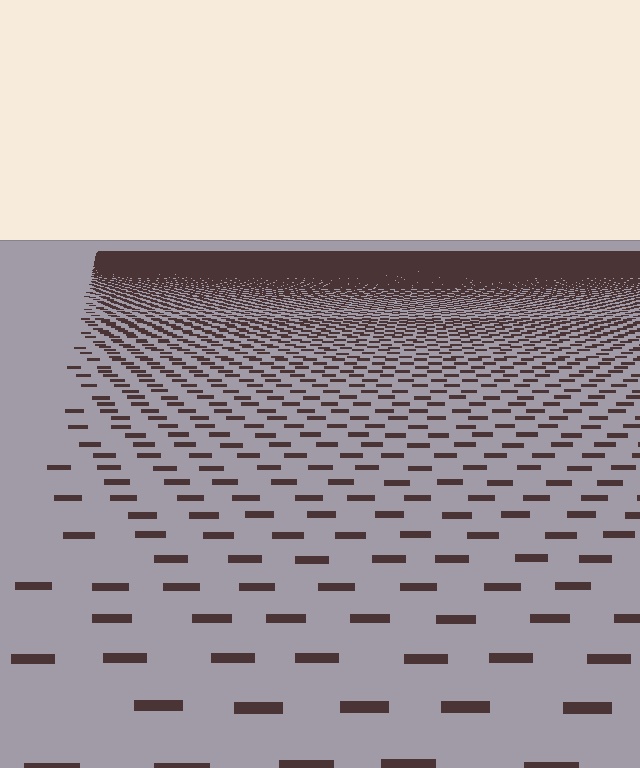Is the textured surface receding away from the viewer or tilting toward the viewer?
The surface is receding away from the viewer. Texture elements get smaller and denser toward the top.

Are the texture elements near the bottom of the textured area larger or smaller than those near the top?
Larger. Near the bottom, elements are closer to the viewer and appear at a bigger on-screen size.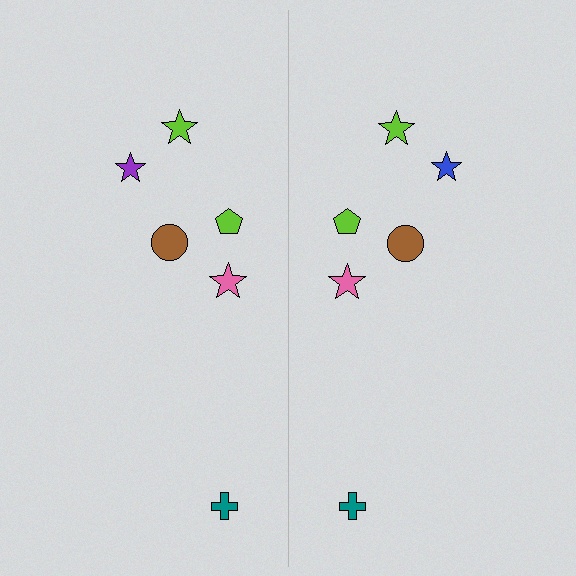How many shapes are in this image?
There are 12 shapes in this image.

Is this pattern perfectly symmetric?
No, the pattern is not perfectly symmetric. The blue star on the right side breaks the symmetry — its mirror counterpart is purple.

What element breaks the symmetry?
The blue star on the right side breaks the symmetry — its mirror counterpart is purple.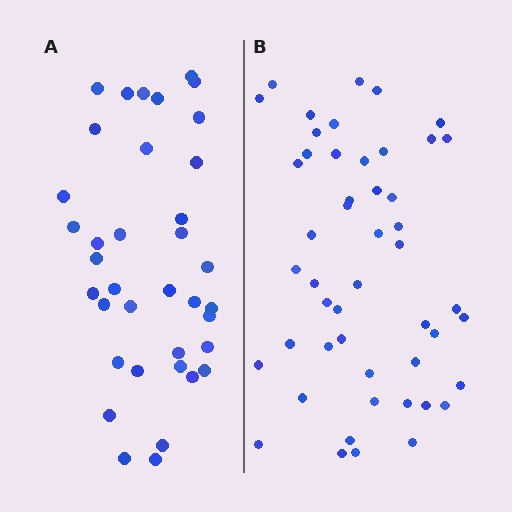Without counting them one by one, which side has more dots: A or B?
Region B (the right region) has more dots.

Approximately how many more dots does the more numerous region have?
Region B has roughly 12 or so more dots than region A.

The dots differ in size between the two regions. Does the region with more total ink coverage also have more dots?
No. Region A has more total ink coverage because its dots are larger, but region B actually contains more individual dots. Total area can be misleading — the number of items is what matters here.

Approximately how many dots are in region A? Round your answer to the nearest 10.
About 40 dots. (The exact count is 37, which rounds to 40.)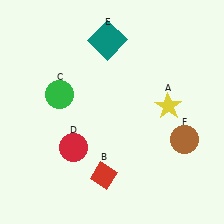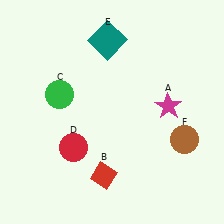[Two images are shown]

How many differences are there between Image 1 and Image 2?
There is 1 difference between the two images.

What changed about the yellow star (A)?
In Image 1, A is yellow. In Image 2, it changed to magenta.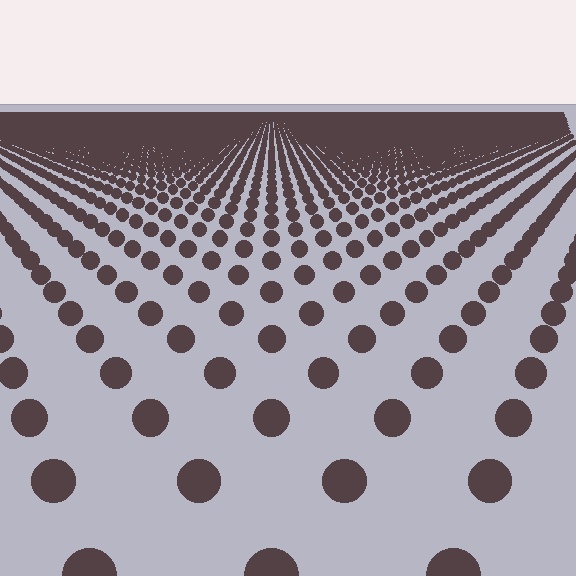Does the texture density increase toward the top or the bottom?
Density increases toward the top.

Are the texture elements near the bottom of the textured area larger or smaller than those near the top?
Larger. Near the bottom, elements are closer to the viewer and appear at a bigger on-screen size.